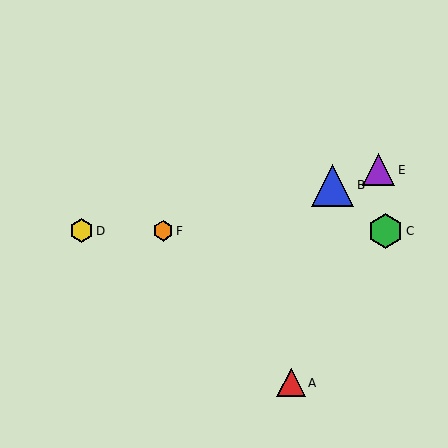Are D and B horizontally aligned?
No, D is at y≈231 and B is at y≈185.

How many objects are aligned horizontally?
3 objects (C, D, F) are aligned horizontally.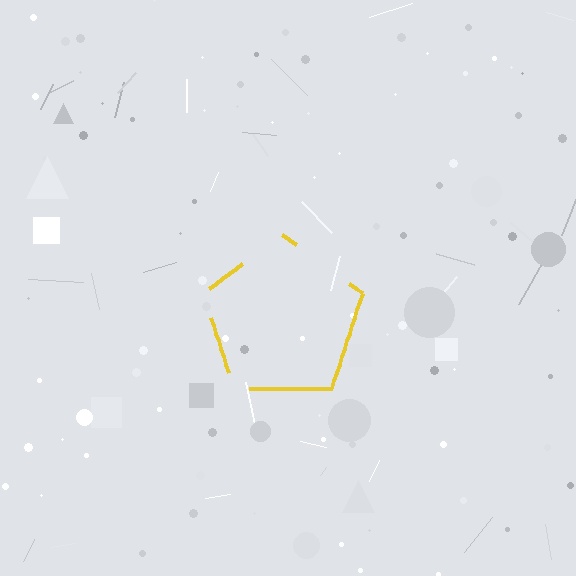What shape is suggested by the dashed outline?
The dashed outline suggests a pentagon.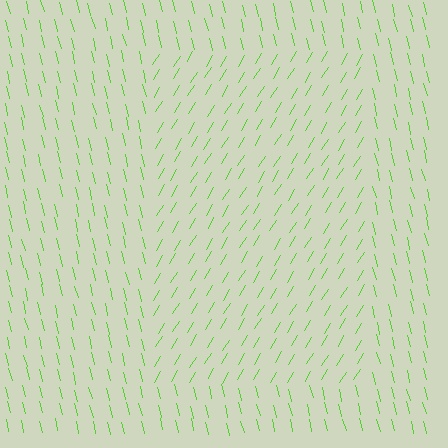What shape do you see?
I see a rectangle.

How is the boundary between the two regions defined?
The boundary is defined purely by a change in line orientation (approximately 45 degrees difference). All lines are the same color and thickness.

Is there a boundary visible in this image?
Yes, there is a texture boundary formed by a change in line orientation.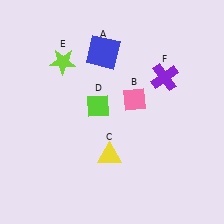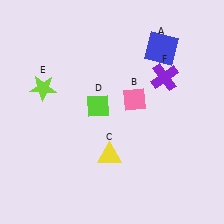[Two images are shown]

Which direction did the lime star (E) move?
The lime star (E) moved down.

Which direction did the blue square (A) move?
The blue square (A) moved right.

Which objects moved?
The objects that moved are: the blue square (A), the lime star (E).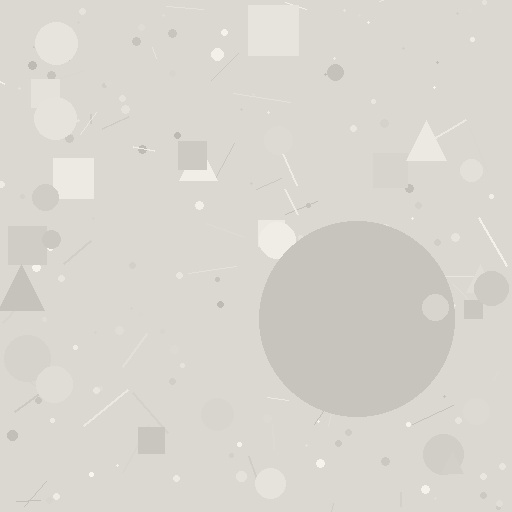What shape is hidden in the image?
A circle is hidden in the image.